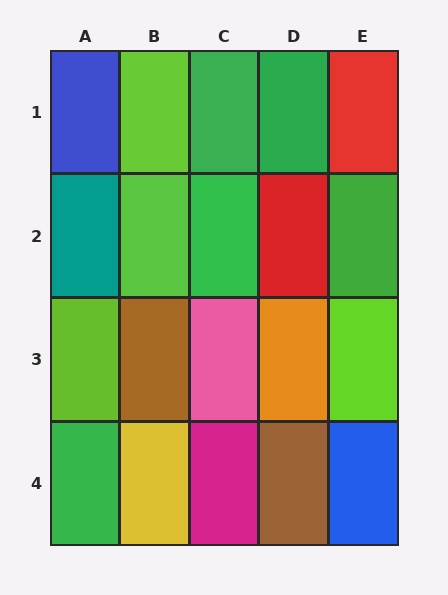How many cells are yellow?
1 cell is yellow.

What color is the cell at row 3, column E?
Lime.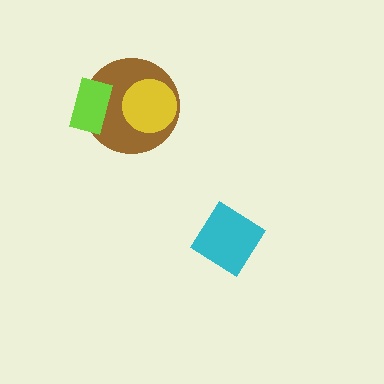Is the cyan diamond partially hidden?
No, no other shape covers it.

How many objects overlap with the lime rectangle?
1 object overlaps with the lime rectangle.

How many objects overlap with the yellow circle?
1 object overlaps with the yellow circle.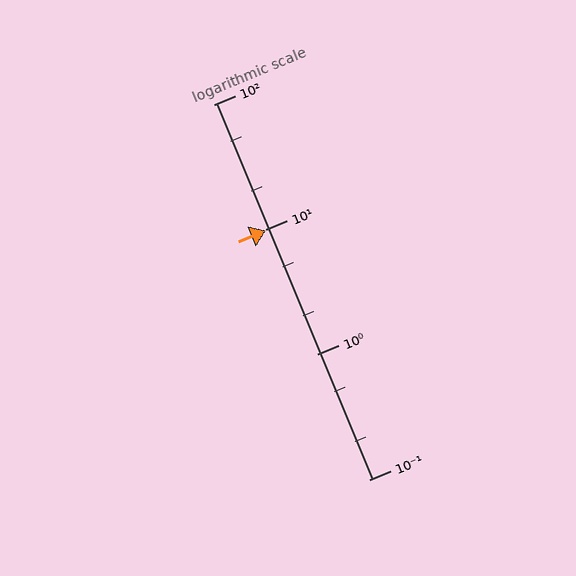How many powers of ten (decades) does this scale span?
The scale spans 3 decades, from 0.1 to 100.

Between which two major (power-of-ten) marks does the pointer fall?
The pointer is between 1 and 10.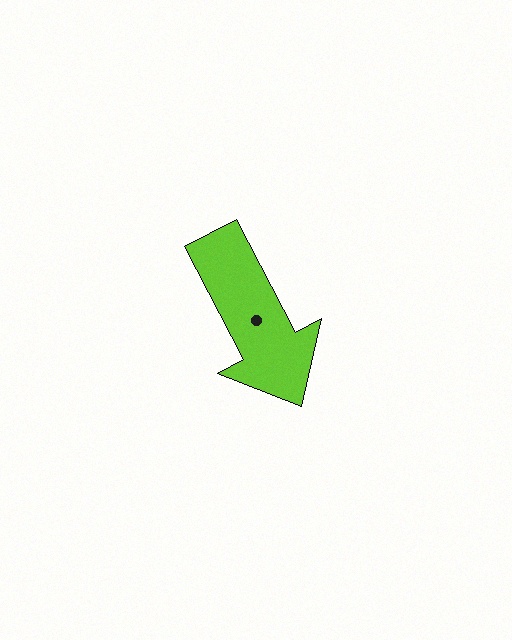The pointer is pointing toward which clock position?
Roughly 5 o'clock.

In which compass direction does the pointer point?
Southeast.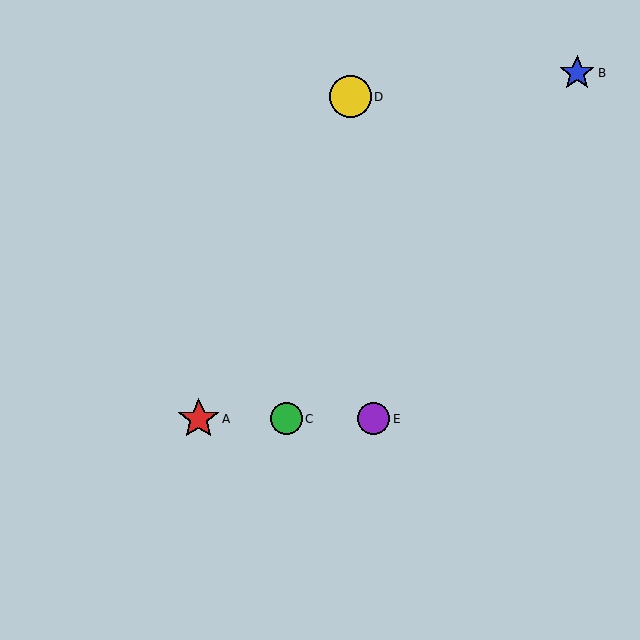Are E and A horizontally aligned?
Yes, both are at y≈419.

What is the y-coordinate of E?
Object E is at y≈419.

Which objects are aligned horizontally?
Objects A, C, E are aligned horizontally.